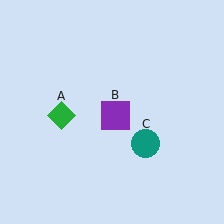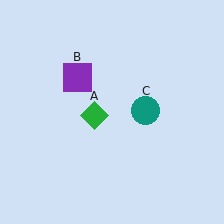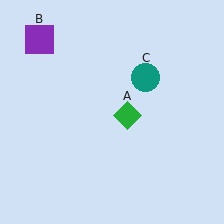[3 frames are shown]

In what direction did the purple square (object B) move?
The purple square (object B) moved up and to the left.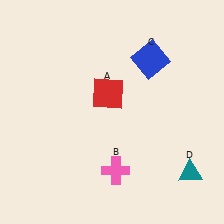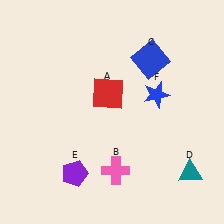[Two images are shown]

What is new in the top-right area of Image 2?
A blue star (F) was added in the top-right area of Image 2.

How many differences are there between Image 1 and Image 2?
There are 2 differences between the two images.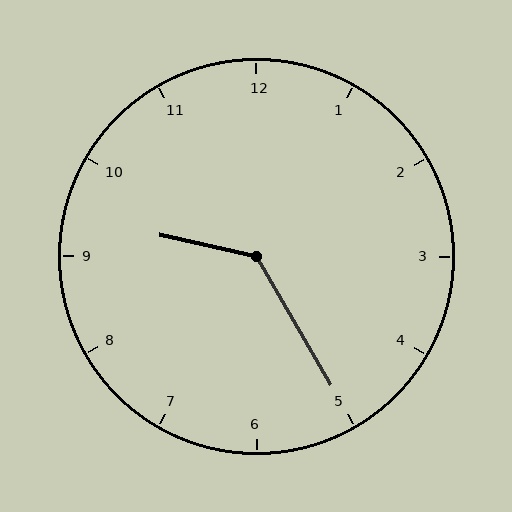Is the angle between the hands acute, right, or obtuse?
It is obtuse.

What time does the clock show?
9:25.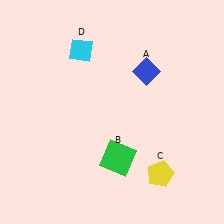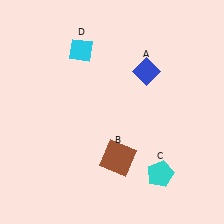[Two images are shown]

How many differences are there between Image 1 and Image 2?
There are 2 differences between the two images.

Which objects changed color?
B changed from green to brown. C changed from yellow to cyan.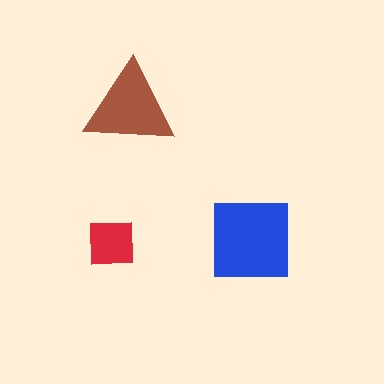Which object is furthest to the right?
The blue square is rightmost.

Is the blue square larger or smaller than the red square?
Larger.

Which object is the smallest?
The red square.